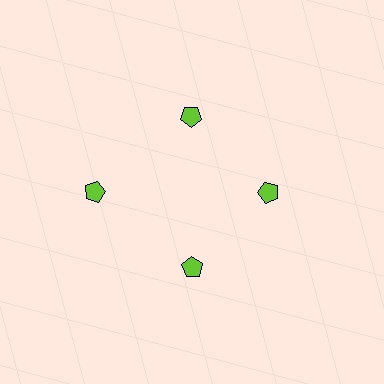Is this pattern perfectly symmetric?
No. The 4 lime pentagons are arranged in a ring, but one element near the 9 o'clock position is pushed outward from the center, breaking the 4-fold rotational symmetry.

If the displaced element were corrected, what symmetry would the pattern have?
It would have 4-fold rotational symmetry — the pattern would map onto itself every 90 degrees.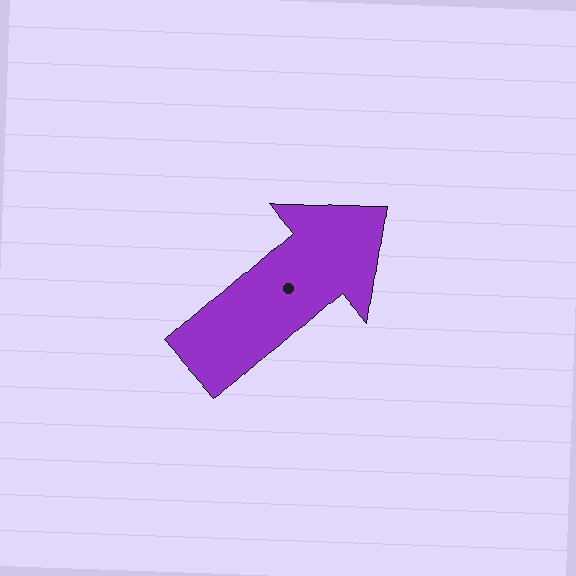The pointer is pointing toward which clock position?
Roughly 2 o'clock.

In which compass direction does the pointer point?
Northeast.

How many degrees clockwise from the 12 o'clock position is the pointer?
Approximately 49 degrees.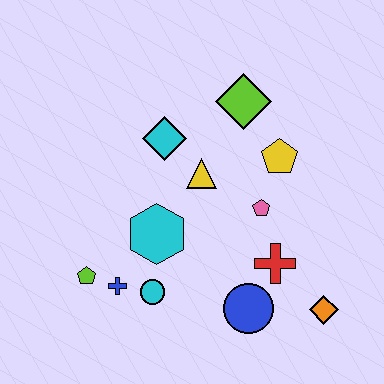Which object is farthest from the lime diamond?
The lime pentagon is farthest from the lime diamond.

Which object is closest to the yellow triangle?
The cyan diamond is closest to the yellow triangle.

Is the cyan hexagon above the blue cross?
Yes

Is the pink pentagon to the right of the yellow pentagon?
No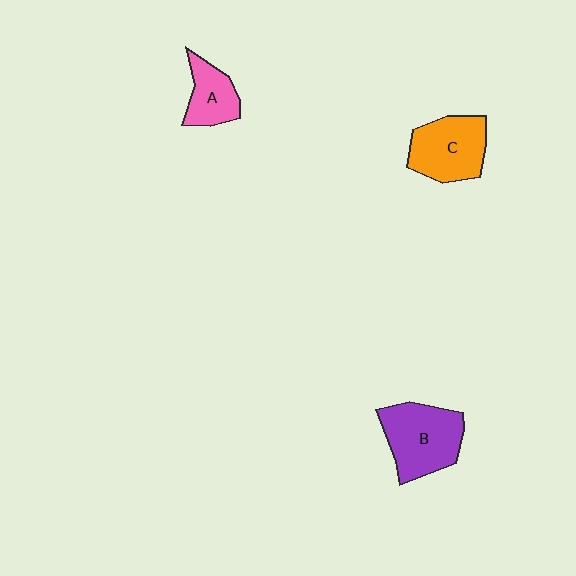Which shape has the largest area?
Shape B (purple).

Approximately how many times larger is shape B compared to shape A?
Approximately 1.7 times.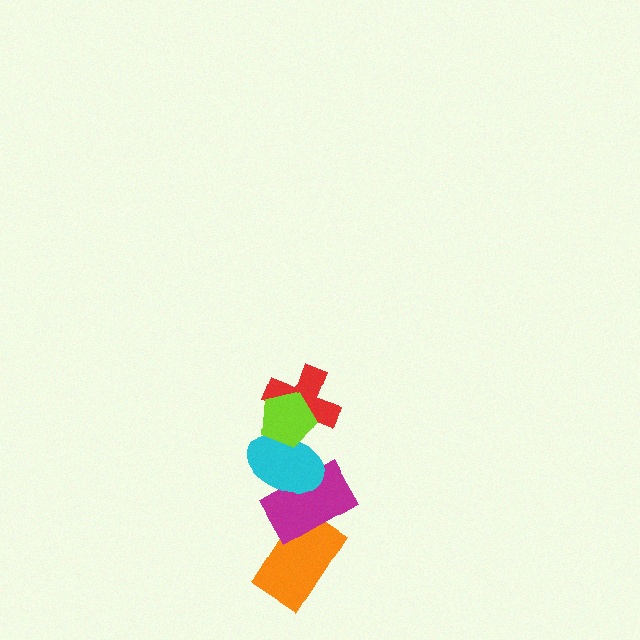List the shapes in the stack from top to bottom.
From top to bottom: the lime pentagon, the red cross, the cyan ellipse, the magenta rectangle, the orange rectangle.